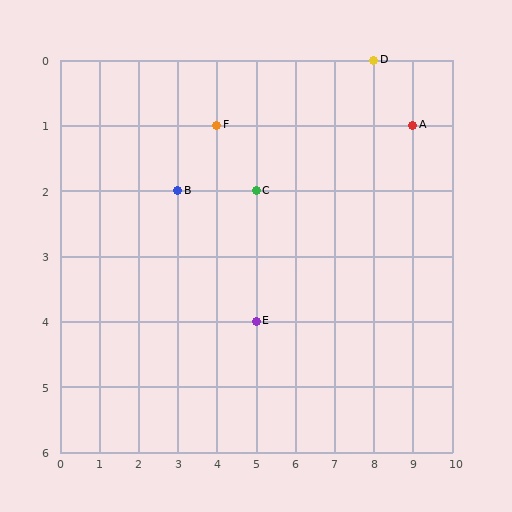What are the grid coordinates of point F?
Point F is at grid coordinates (4, 1).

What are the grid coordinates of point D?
Point D is at grid coordinates (8, 0).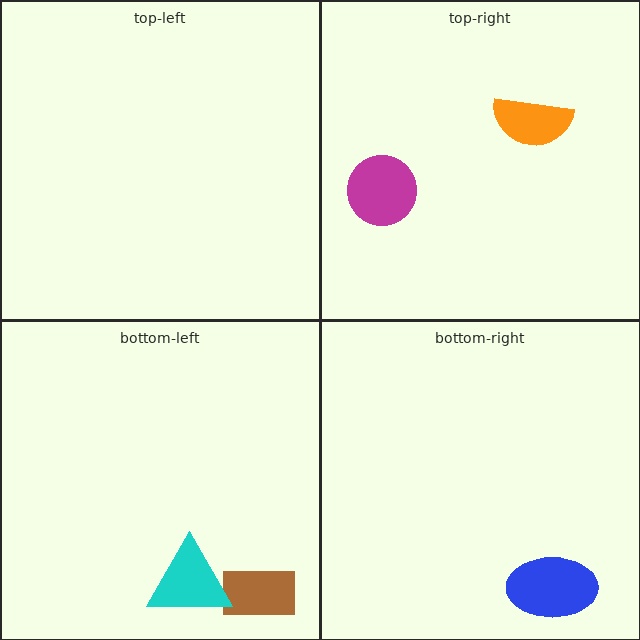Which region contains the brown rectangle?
The bottom-left region.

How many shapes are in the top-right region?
2.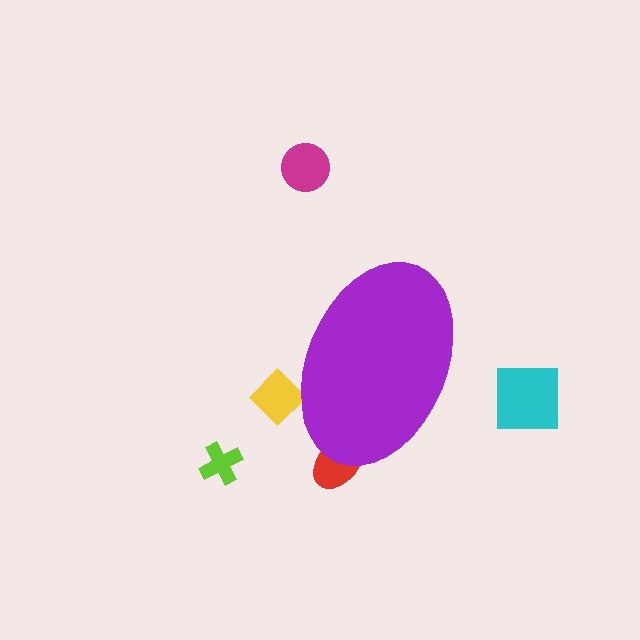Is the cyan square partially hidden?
No, the cyan square is fully visible.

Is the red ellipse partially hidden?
Yes, the red ellipse is partially hidden behind the purple ellipse.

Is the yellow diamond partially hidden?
Yes, the yellow diamond is partially hidden behind the purple ellipse.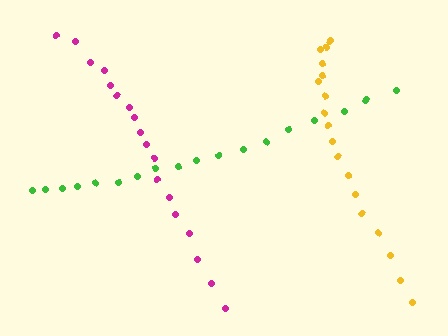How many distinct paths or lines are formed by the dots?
There are 3 distinct paths.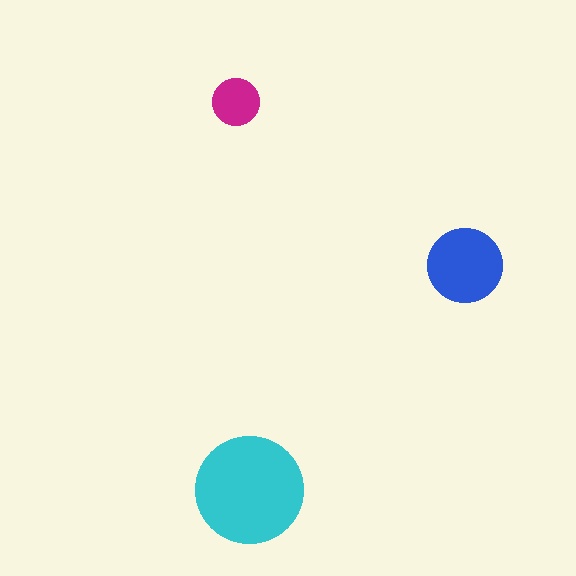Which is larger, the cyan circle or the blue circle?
The cyan one.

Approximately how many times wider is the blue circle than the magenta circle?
About 1.5 times wider.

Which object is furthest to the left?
The magenta circle is leftmost.